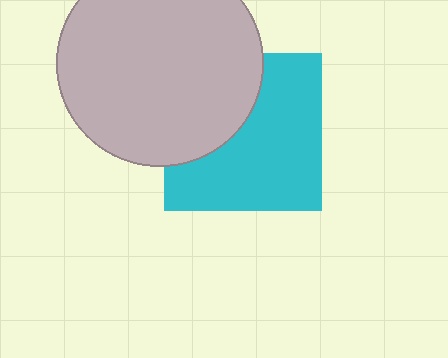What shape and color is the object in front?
The object in front is a light gray circle.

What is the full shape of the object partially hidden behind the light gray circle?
The partially hidden object is a cyan square.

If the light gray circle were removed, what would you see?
You would see the complete cyan square.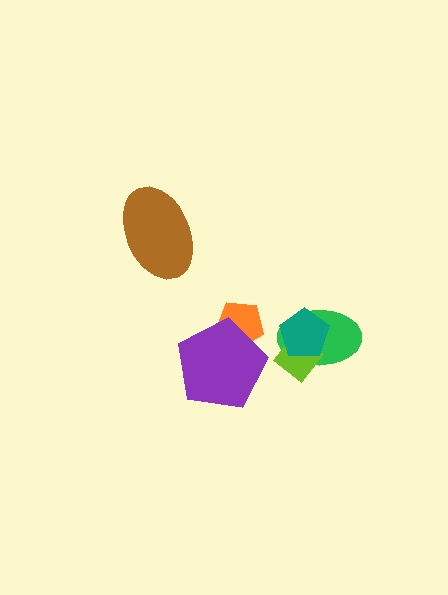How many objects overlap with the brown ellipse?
0 objects overlap with the brown ellipse.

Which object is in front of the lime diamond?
The teal pentagon is in front of the lime diamond.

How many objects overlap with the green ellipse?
2 objects overlap with the green ellipse.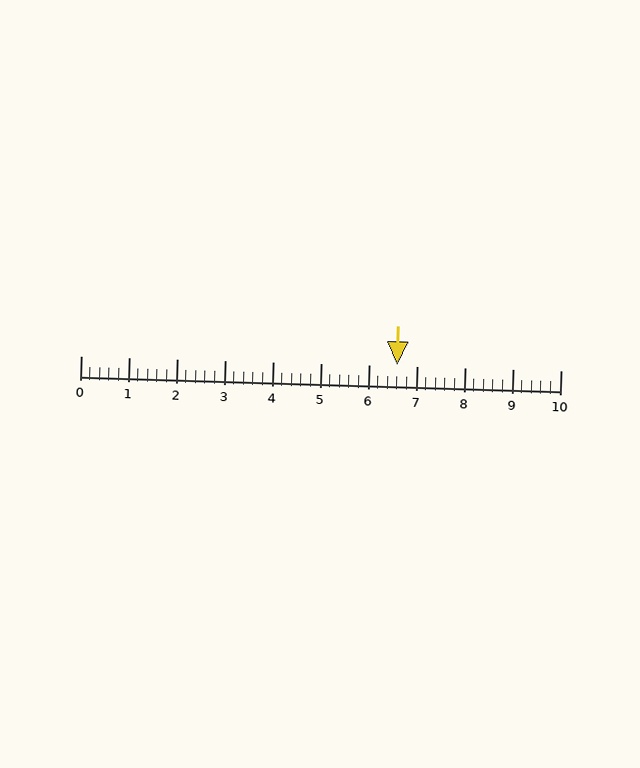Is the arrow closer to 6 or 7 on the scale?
The arrow is closer to 7.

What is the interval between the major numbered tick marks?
The major tick marks are spaced 1 units apart.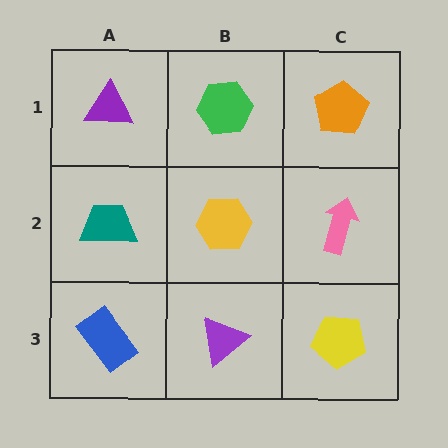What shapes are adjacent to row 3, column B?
A yellow hexagon (row 2, column B), a blue rectangle (row 3, column A), a yellow pentagon (row 3, column C).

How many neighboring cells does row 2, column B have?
4.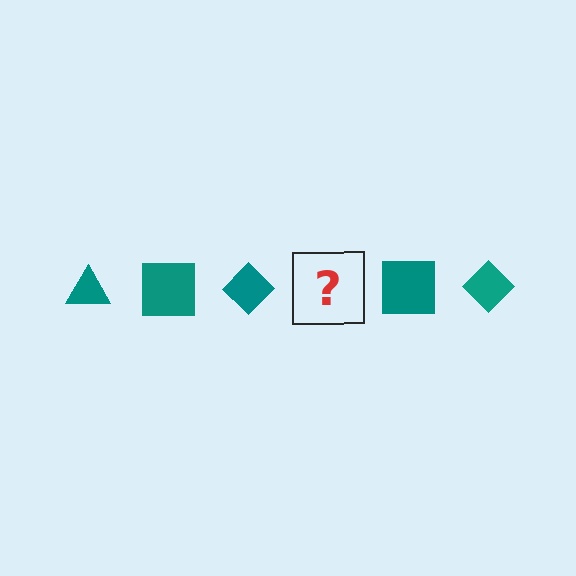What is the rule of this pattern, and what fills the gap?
The rule is that the pattern cycles through triangle, square, diamond shapes in teal. The gap should be filled with a teal triangle.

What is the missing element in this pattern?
The missing element is a teal triangle.